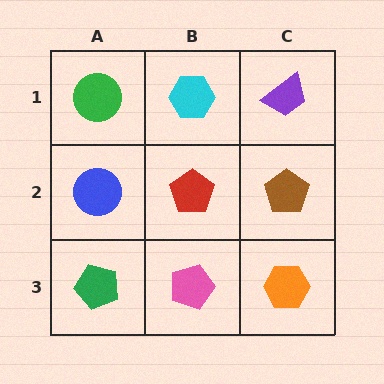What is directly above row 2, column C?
A purple trapezoid.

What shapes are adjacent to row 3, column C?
A brown pentagon (row 2, column C), a pink pentagon (row 3, column B).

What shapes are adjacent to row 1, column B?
A red pentagon (row 2, column B), a green circle (row 1, column A), a purple trapezoid (row 1, column C).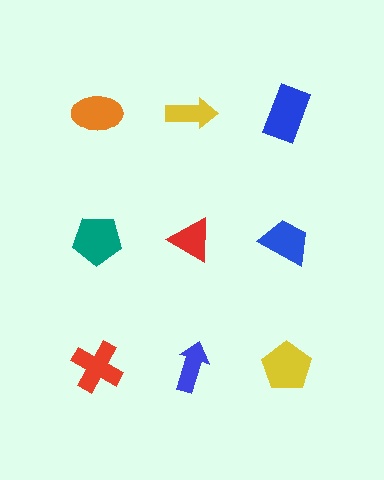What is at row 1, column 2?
A yellow arrow.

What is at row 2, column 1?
A teal pentagon.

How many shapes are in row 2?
3 shapes.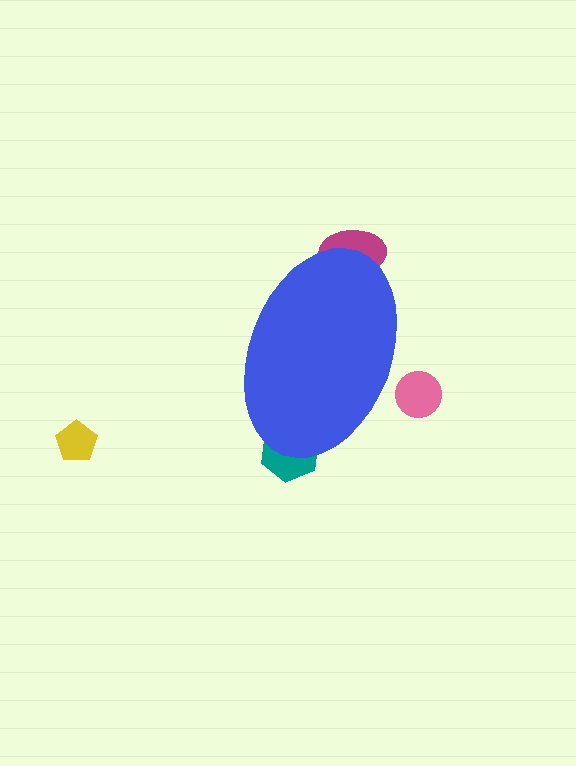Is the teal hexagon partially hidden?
Yes, the teal hexagon is partially hidden behind the blue ellipse.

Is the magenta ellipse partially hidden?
Yes, the magenta ellipse is partially hidden behind the blue ellipse.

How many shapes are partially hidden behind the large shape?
3 shapes are partially hidden.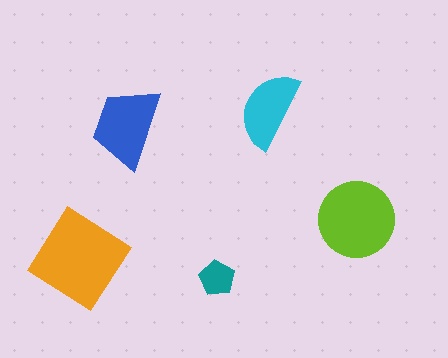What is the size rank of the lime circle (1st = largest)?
2nd.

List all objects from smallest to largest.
The teal pentagon, the cyan semicircle, the blue trapezoid, the lime circle, the orange diamond.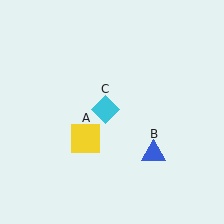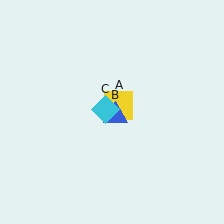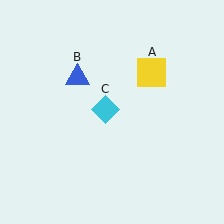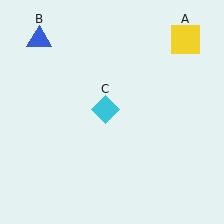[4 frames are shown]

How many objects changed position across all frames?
2 objects changed position: yellow square (object A), blue triangle (object B).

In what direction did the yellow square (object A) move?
The yellow square (object A) moved up and to the right.